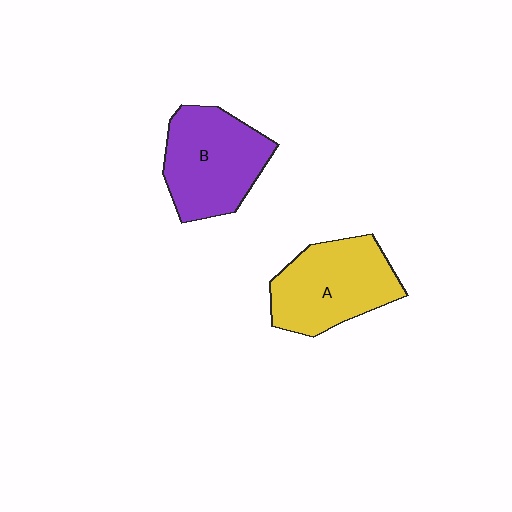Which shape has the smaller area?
Shape A (yellow).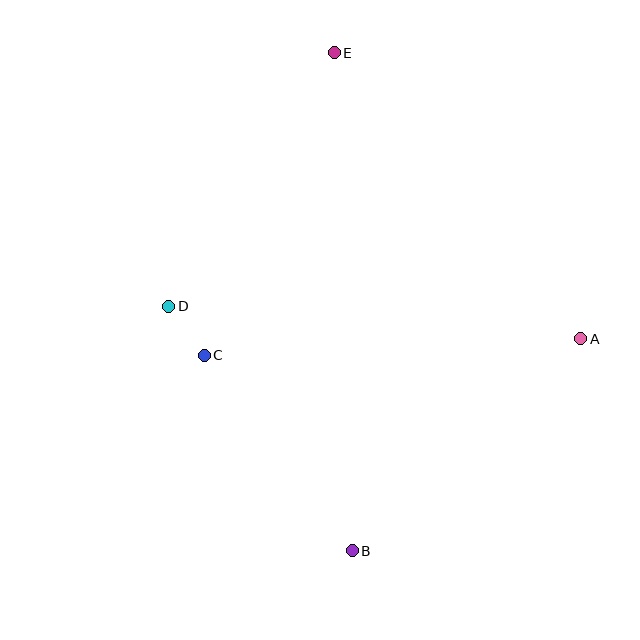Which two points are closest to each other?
Points C and D are closest to each other.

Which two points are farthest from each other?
Points B and E are farthest from each other.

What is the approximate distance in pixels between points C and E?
The distance between C and E is approximately 329 pixels.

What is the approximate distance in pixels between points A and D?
The distance between A and D is approximately 413 pixels.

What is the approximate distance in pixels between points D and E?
The distance between D and E is approximately 303 pixels.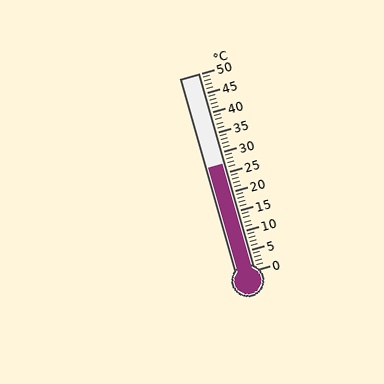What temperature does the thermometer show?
The thermometer shows approximately 27°C.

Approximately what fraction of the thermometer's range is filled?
The thermometer is filled to approximately 55% of its range.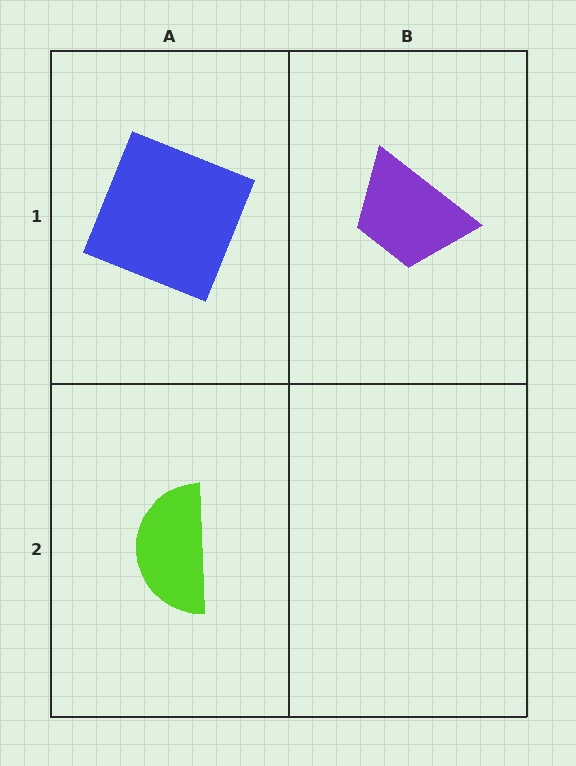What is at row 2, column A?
A lime semicircle.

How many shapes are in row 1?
2 shapes.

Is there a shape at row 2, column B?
No, that cell is empty.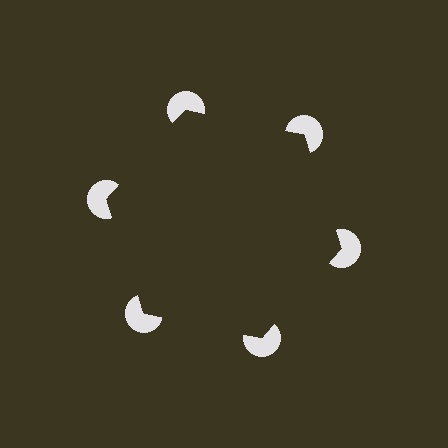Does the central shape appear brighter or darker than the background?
It typically appears slightly darker than the background, even though no actual brightness change is drawn.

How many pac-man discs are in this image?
There are 6 — one at each vertex of the illusory hexagon.